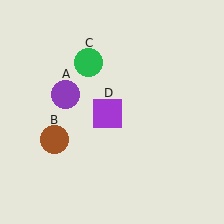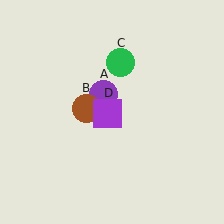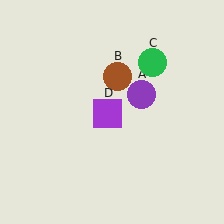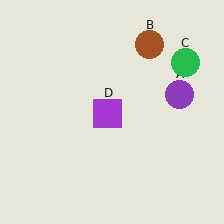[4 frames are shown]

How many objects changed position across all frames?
3 objects changed position: purple circle (object A), brown circle (object B), green circle (object C).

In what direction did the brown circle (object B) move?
The brown circle (object B) moved up and to the right.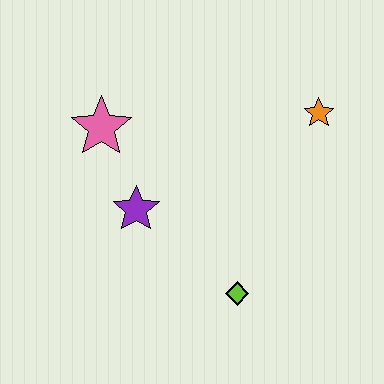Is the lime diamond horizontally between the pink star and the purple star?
No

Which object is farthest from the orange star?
The pink star is farthest from the orange star.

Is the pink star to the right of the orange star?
No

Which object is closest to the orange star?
The lime diamond is closest to the orange star.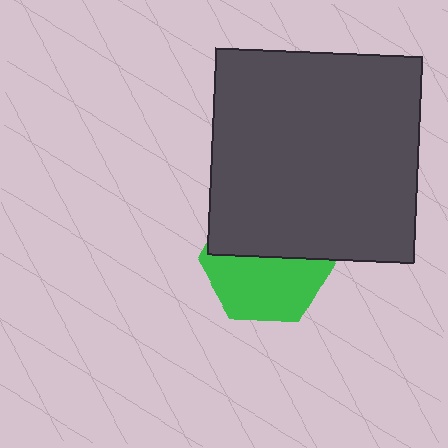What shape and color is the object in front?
The object in front is a dark gray square.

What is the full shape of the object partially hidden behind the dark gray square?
The partially hidden object is a green hexagon.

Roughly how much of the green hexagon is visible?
About half of it is visible (roughly 54%).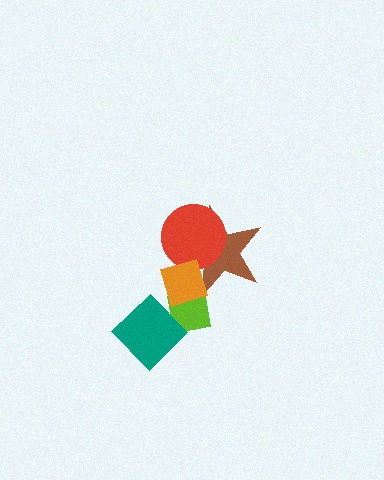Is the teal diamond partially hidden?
No, no other shape covers it.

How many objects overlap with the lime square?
2 objects overlap with the lime square.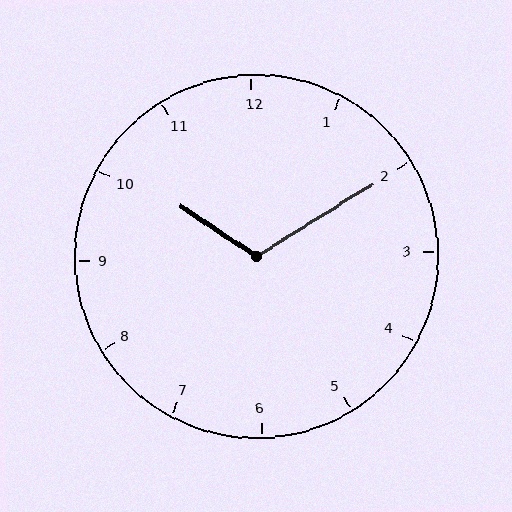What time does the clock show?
10:10.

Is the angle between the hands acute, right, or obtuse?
It is obtuse.